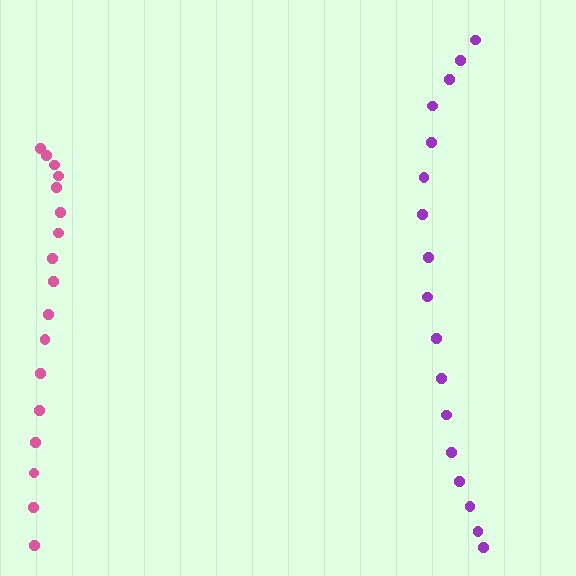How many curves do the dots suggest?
There are 2 distinct paths.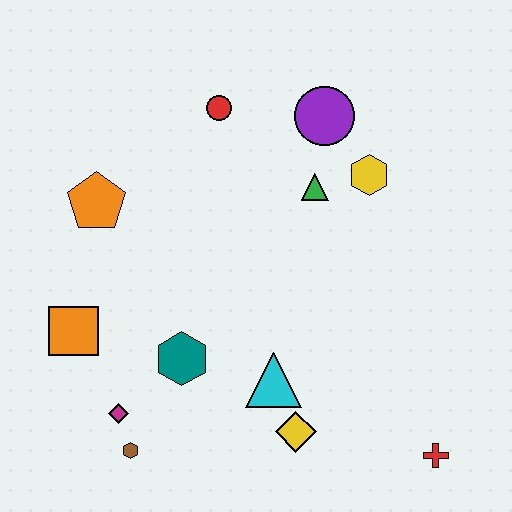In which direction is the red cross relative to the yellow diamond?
The red cross is to the right of the yellow diamond.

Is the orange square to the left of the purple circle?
Yes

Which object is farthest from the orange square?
The red cross is farthest from the orange square.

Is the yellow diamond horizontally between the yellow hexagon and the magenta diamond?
Yes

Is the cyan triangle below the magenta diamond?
No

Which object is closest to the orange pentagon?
The orange square is closest to the orange pentagon.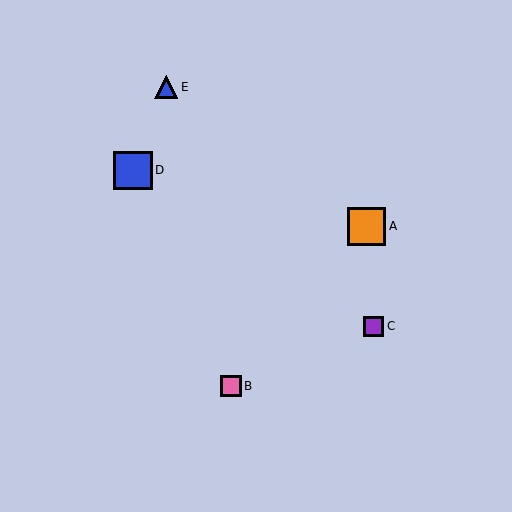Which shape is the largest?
The blue square (labeled D) is the largest.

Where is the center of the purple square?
The center of the purple square is at (374, 326).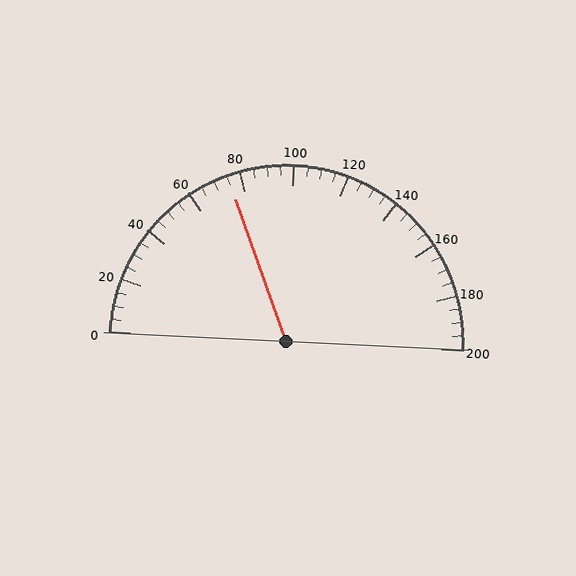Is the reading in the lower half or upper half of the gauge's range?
The reading is in the lower half of the range (0 to 200).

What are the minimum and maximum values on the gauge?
The gauge ranges from 0 to 200.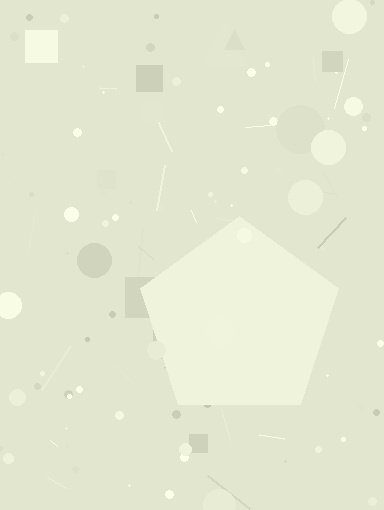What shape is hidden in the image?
A pentagon is hidden in the image.